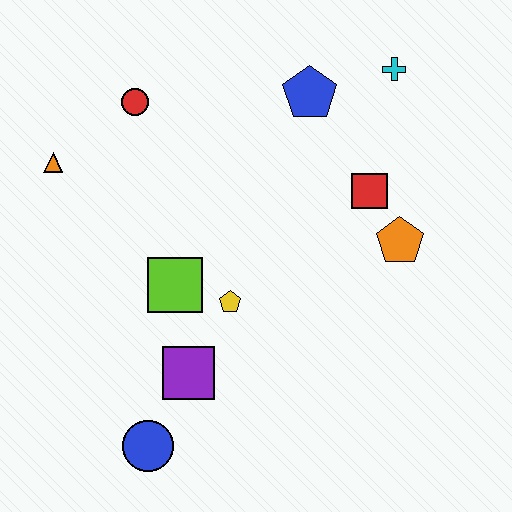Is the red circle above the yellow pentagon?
Yes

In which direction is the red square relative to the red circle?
The red square is to the right of the red circle.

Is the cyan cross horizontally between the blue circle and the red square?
No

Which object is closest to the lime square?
The yellow pentagon is closest to the lime square.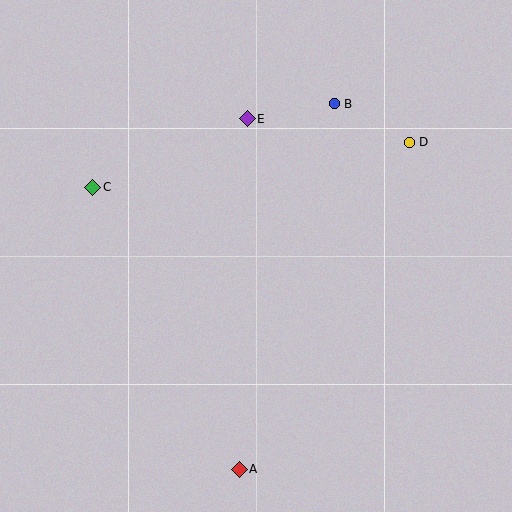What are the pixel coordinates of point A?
Point A is at (239, 469).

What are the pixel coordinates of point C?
Point C is at (93, 187).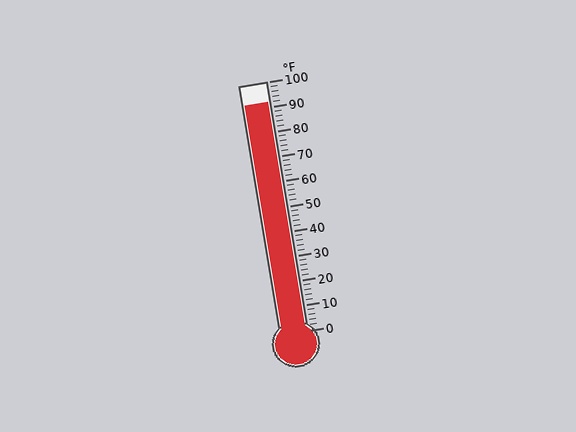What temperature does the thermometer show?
The thermometer shows approximately 92°F.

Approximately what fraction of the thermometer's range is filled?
The thermometer is filled to approximately 90% of its range.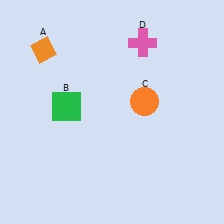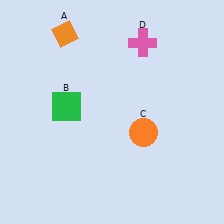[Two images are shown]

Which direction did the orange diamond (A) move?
The orange diamond (A) moved right.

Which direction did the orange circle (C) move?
The orange circle (C) moved down.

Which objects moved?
The objects that moved are: the orange diamond (A), the orange circle (C).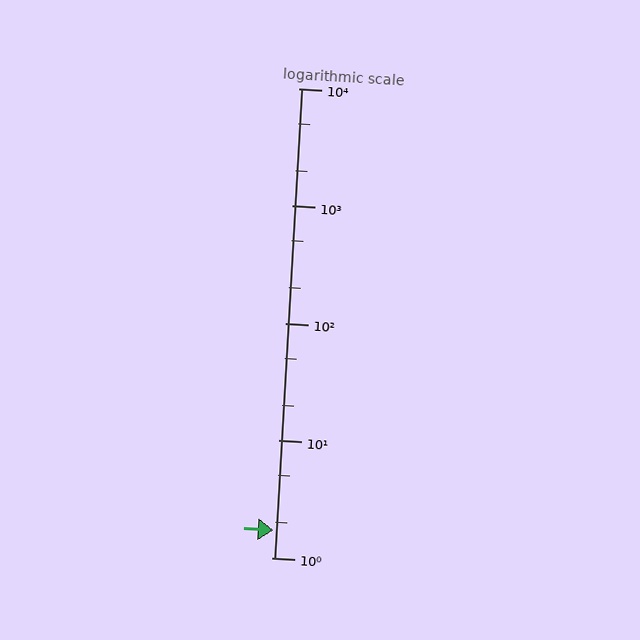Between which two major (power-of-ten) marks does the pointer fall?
The pointer is between 1 and 10.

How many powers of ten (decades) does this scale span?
The scale spans 4 decades, from 1 to 10000.